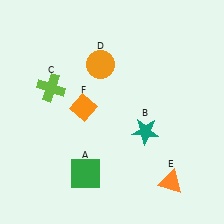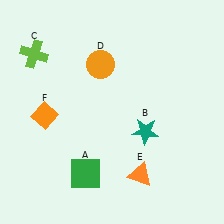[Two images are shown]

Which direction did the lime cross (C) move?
The lime cross (C) moved up.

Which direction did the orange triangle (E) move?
The orange triangle (E) moved left.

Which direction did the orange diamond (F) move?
The orange diamond (F) moved left.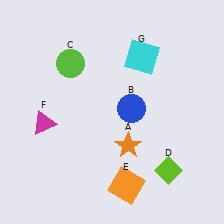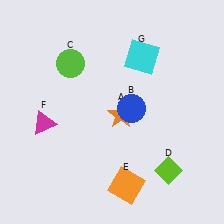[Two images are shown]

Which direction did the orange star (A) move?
The orange star (A) moved up.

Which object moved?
The orange star (A) moved up.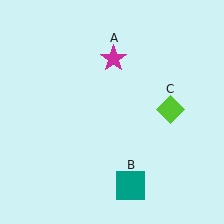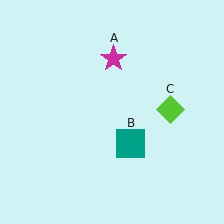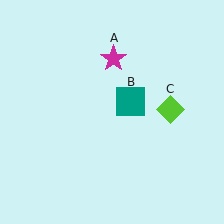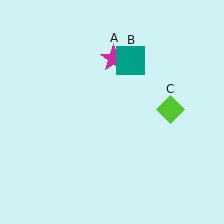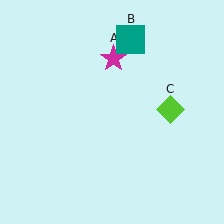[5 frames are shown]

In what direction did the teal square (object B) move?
The teal square (object B) moved up.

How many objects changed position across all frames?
1 object changed position: teal square (object B).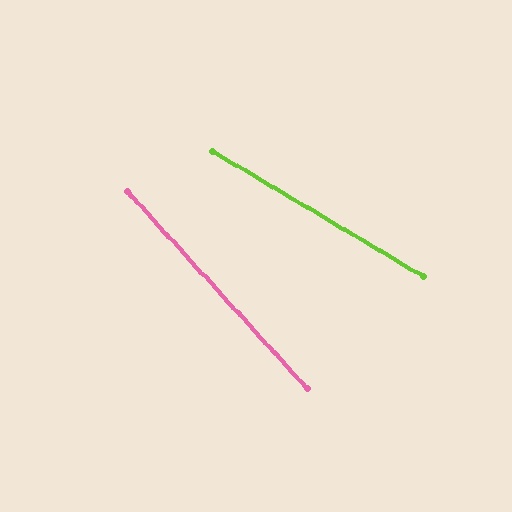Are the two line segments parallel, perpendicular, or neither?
Neither parallel nor perpendicular — they differ by about 17°.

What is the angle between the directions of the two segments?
Approximately 17 degrees.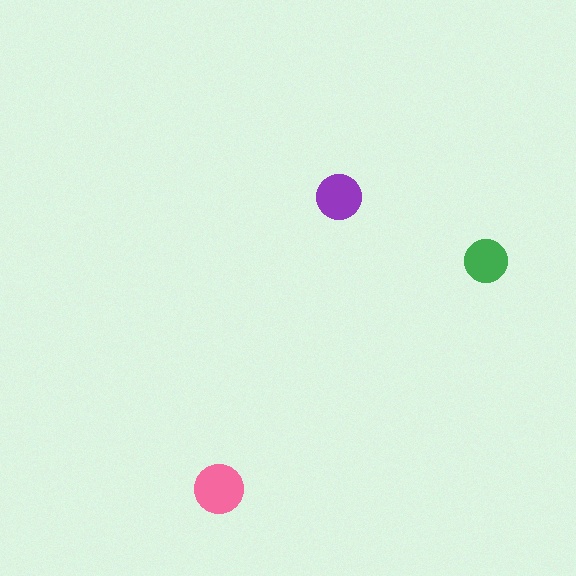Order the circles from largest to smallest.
the pink one, the purple one, the green one.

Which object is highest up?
The purple circle is topmost.